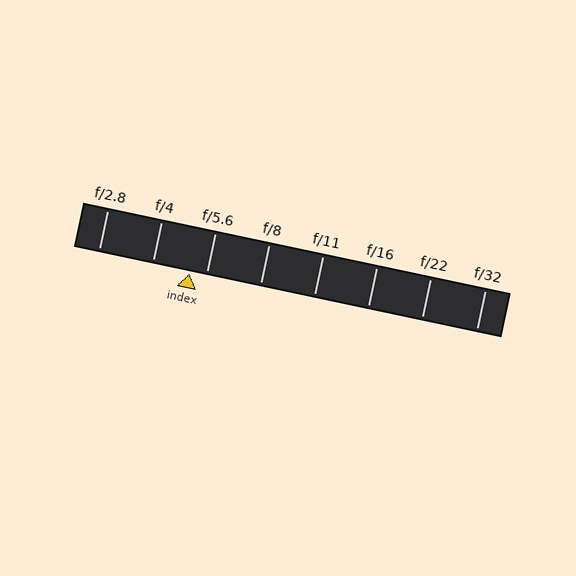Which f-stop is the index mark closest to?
The index mark is closest to f/5.6.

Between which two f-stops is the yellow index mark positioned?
The index mark is between f/4 and f/5.6.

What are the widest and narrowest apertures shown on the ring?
The widest aperture shown is f/2.8 and the narrowest is f/32.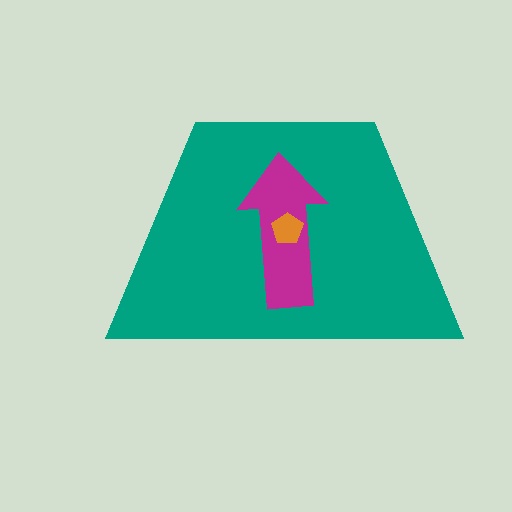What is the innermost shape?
The orange pentagon.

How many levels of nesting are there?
3.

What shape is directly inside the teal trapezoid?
The magenta arrow.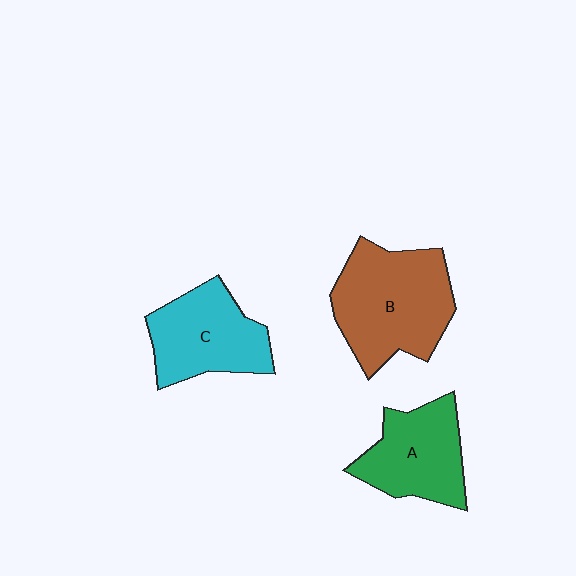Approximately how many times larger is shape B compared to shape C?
Approximately 1.3 times.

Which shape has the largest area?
Shape B (brown).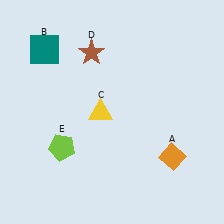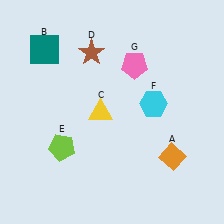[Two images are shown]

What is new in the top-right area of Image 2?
A pink pentagon (G) was added in the top-right area of Image 2.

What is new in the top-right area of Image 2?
A cyan hexagon (F) was added in the top-right area of Image 2.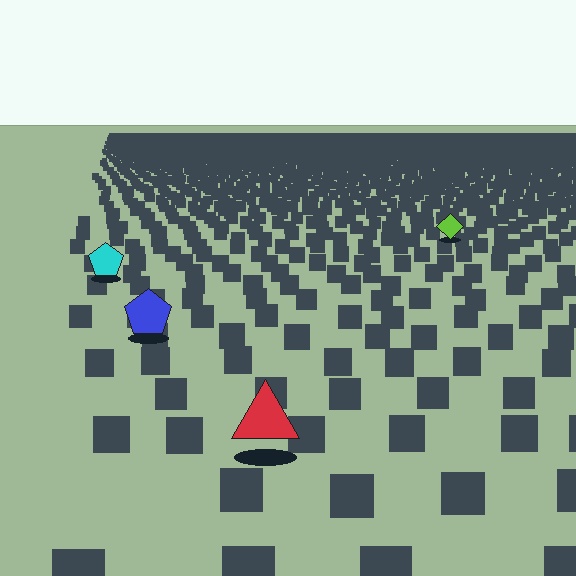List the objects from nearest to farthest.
From nearest to farthest: the red triangle, the blue pentagon, the cyan pentagon, the lime diamond.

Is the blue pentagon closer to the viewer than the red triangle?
No. The red triangle is closer — you can tell from the texture gradient: the ground texture is coarser near it.